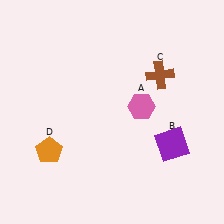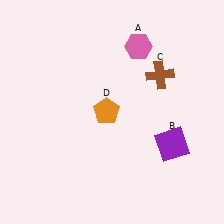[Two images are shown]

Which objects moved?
The objects that moved are: the pink hexagon (A), the orange pentagon (D).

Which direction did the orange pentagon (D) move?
The orange pentagon (D) moved right.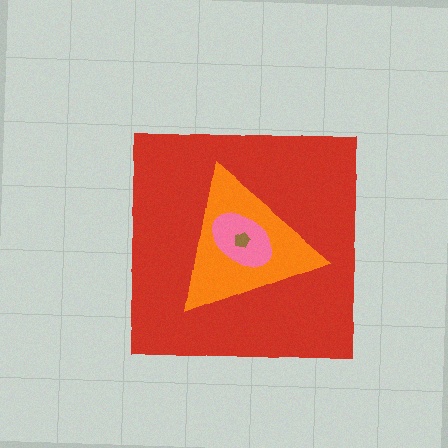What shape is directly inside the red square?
The orange triangle.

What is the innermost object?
The brown pentagon.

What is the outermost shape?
The red square.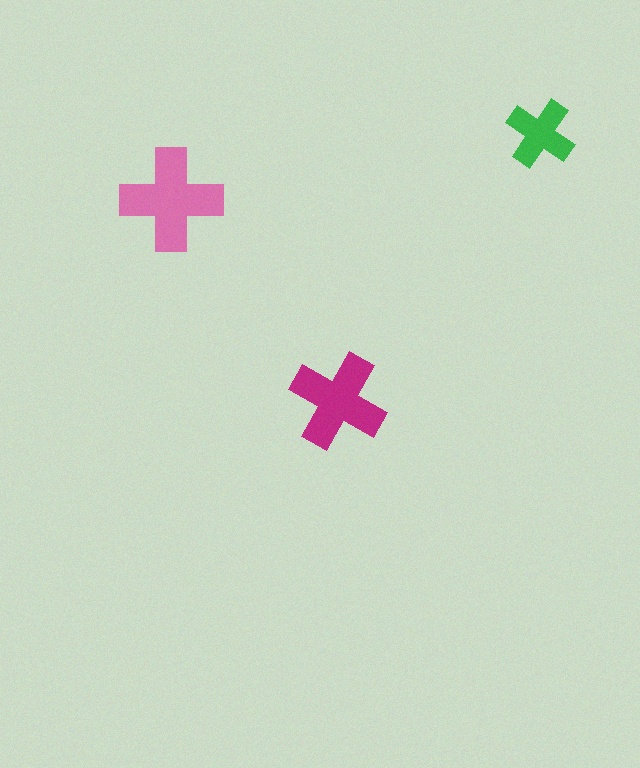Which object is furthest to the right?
The green cross is rightmost.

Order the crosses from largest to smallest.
the pink one, the magenta one, the green one.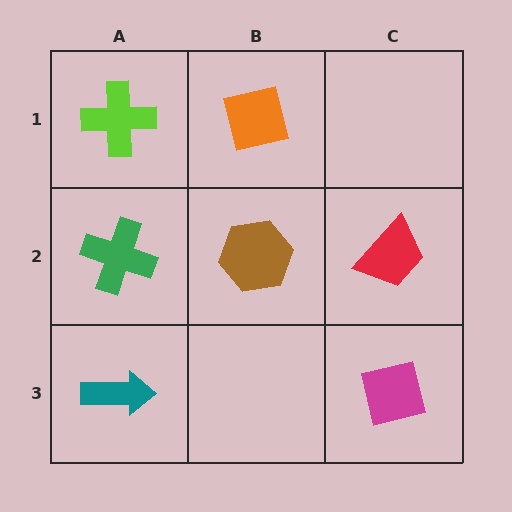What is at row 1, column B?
An orange square.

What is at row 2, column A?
A green cross.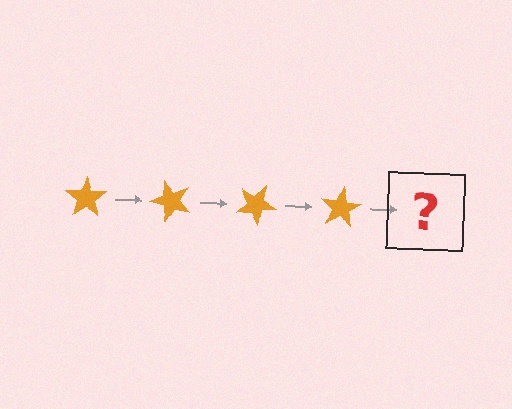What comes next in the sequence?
The next element should be an orange star rotated 200 degrees.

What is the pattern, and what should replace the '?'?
The pattern is that the star rotates 50 degrees each step. The '?' should be an orange star rotated 200 degrees.